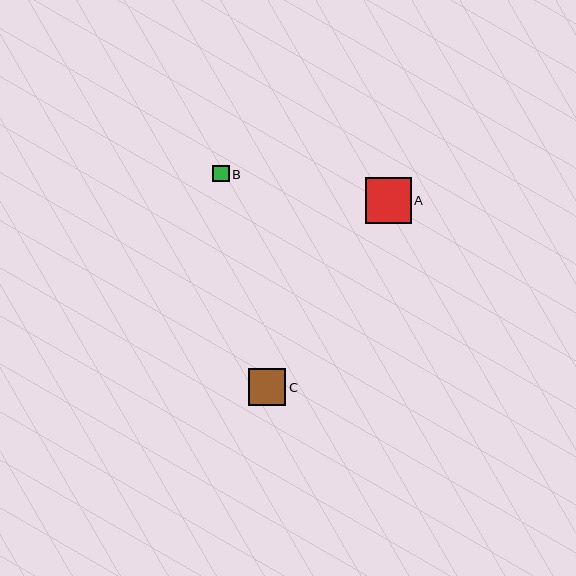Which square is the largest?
Square A is the largest with a size of approximately 45 pixels.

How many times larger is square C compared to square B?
Square C is approximately 2.3 times the size of square B.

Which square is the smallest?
Square B is the smallest with a size of approximately 17 pixels.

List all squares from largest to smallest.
From largest to smallest: A, C, B.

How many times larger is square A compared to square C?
Square A is approximately 1.2 times the size of square C.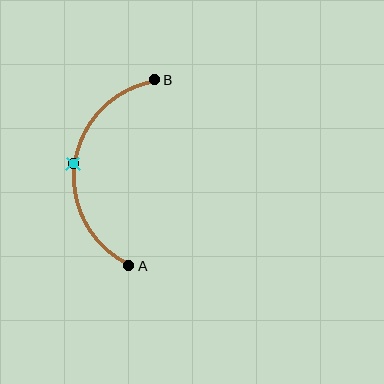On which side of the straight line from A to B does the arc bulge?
The arc bulges to the left of the straight line connecting A and B.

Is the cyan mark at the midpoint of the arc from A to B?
Yes. The cyan mark lies on the arc at equal arc-length from both A and B — it is the arc midpoint.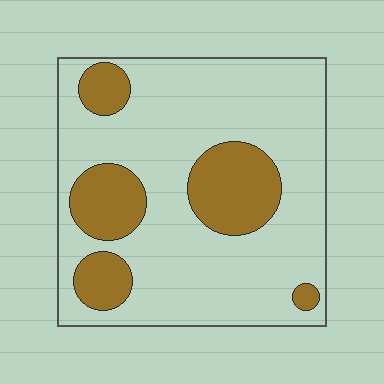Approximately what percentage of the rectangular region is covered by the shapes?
Approximately 25%.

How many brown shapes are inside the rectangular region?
5.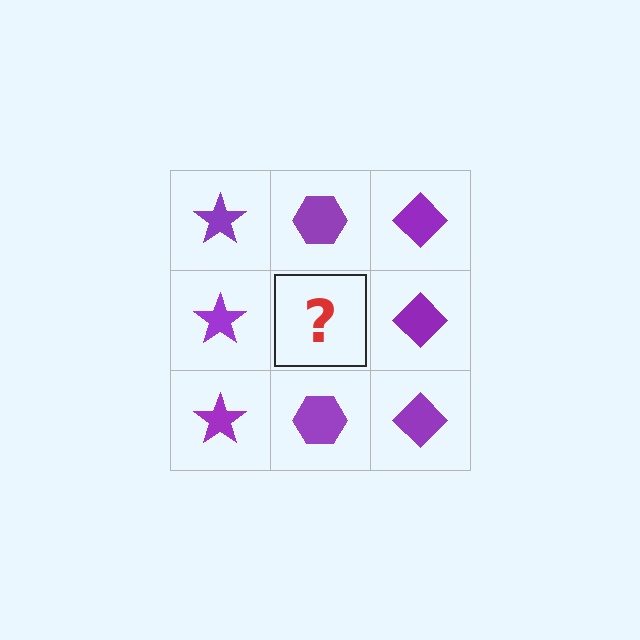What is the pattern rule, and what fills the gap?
The rule is that each column has a consistent shape. The gap should be filled with a purple hexagon.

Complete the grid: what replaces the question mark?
The question mark should be replaced with a purple hexagon.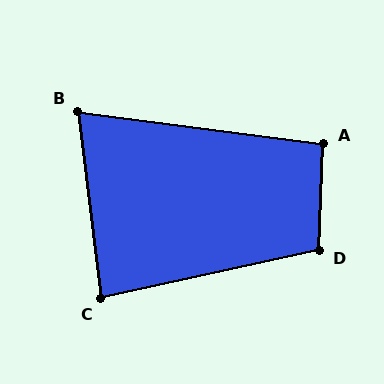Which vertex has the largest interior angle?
D, at approximately 105 degrees.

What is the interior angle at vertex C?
Approximately 85 degrees (acute).